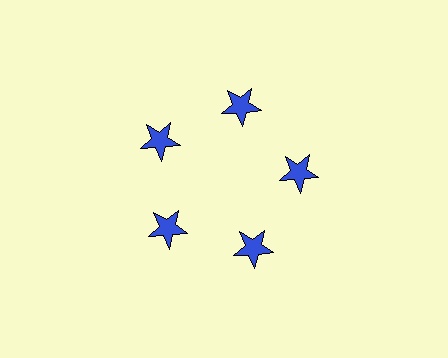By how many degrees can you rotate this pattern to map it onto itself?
The pattern maps onto itself every 72 degrees of rotation.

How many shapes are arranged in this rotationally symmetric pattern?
There are 5 shapes, arranged in 5 groups of 1.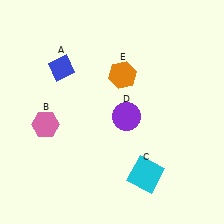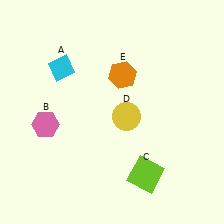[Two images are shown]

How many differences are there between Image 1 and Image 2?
There are 3 differences between the two images.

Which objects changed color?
A changed from blue to cyan. C changed from cyan to lime. D changed from purple to yellow.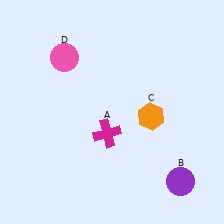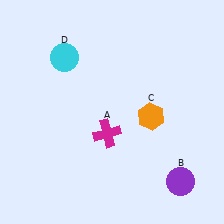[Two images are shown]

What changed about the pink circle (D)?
In Image 1, D is pink. In Image 2, it changed to cyan.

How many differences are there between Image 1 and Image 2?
There is 1 difference between the two images.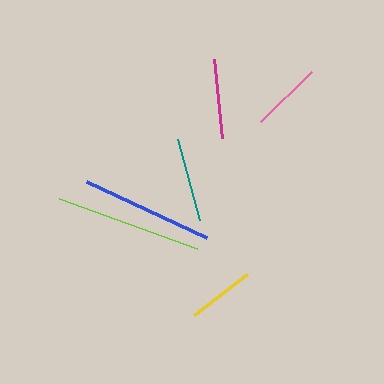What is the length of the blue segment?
The blue segment is approximately 132 pixels long.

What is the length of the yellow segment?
The yellow segment is approximately 67 pixels long.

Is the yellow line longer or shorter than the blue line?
The blue line is longer than the yellow line.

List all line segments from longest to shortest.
From longest to shortest: lime, blue, teal, magenta, pink, yellow.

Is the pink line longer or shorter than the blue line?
The blue line is longer than the pink line.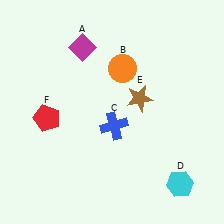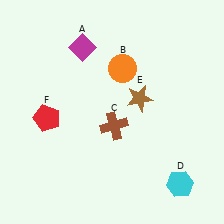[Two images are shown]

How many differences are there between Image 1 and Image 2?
There is 1 difference between the two images.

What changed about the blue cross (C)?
In Image 1, C is blue. In Image 2, it changed to brown.